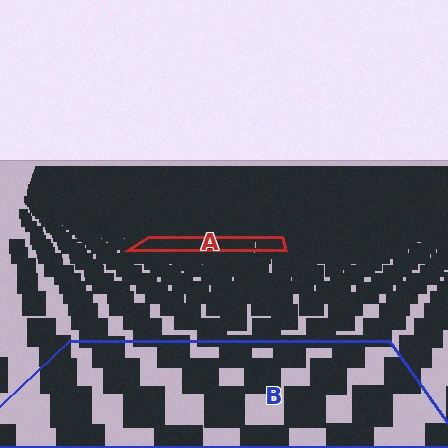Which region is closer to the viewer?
Region B is closer. The texture elements there are larger and more spread out.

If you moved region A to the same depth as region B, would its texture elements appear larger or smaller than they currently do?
They would appear larger. At a closer depth, the same texture elements are projected at a bigger on-screen size.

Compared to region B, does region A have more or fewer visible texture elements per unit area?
Region A has more texture elements per unit area — they are packed more densely because it is farther away.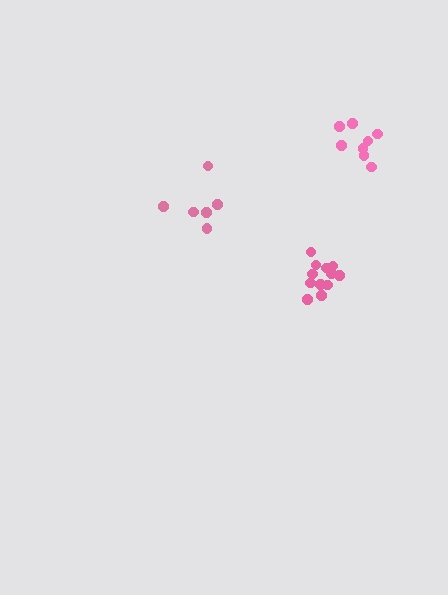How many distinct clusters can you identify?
There are 3 distinct clusters.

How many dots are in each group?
Group 1: 6 dots, Group 2: 12 dots, Group 3: 8 dots (26 total).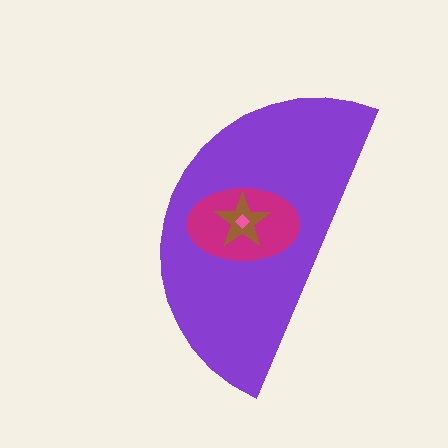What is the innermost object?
The pink diamond.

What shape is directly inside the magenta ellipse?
The brown star.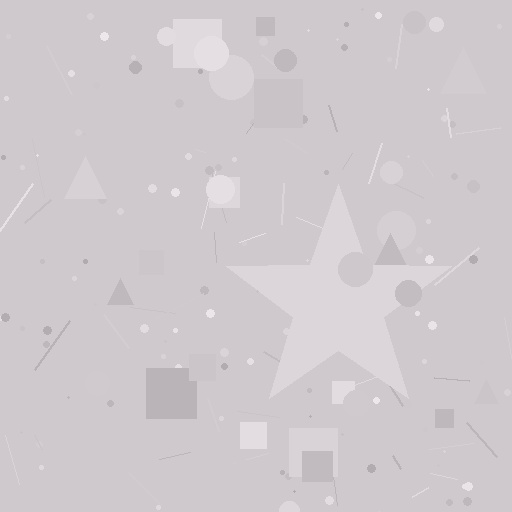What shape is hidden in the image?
A star is hidden in the image.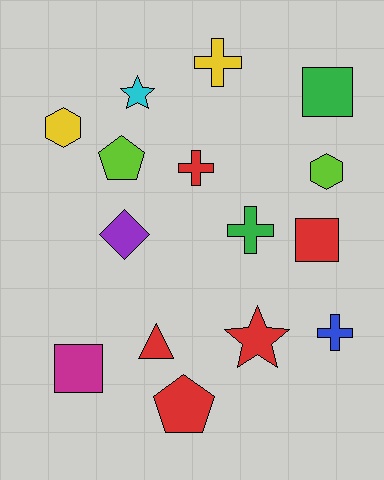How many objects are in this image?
There are 15 objects.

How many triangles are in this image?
There is 1 triangle.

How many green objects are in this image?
There are 2 green objects.